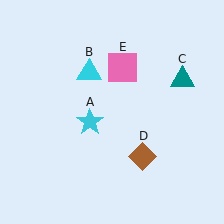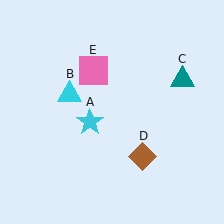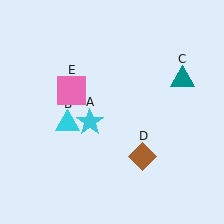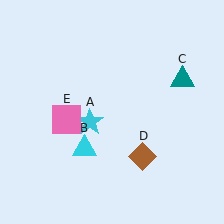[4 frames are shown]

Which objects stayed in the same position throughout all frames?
Cyan star (object A) and teal triangle (object C) and brown diamond (object D) remained stationary.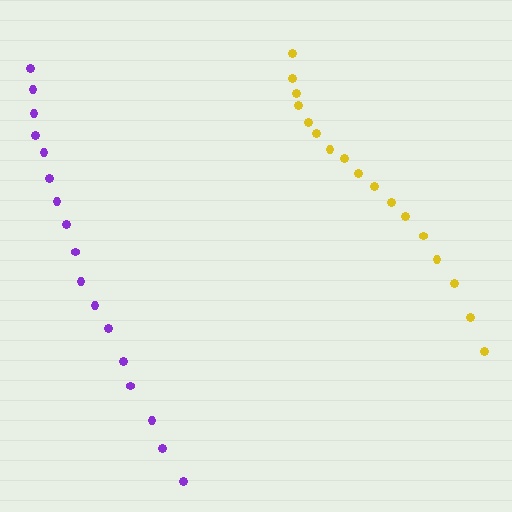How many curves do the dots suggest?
There are 2 distinct paths.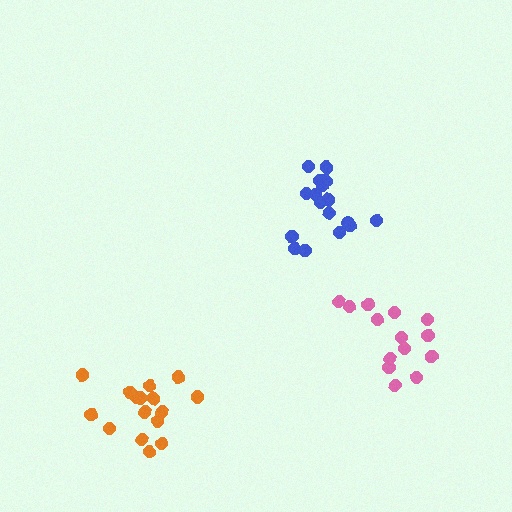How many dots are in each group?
Group 1: 14 dots, Group 2: 16 dots, Group 3: 18 dots (48 total).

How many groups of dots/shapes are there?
There are 3 groups.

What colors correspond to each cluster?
The clusters are colored: pink, orange, blue.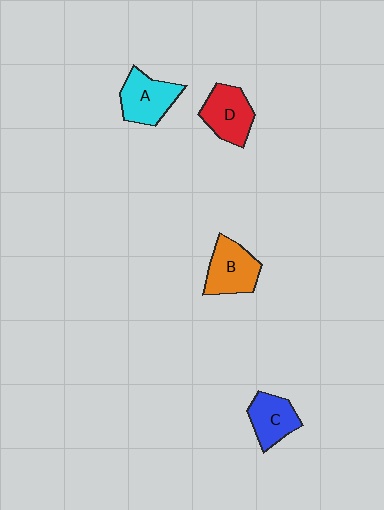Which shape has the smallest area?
Shape C (blue).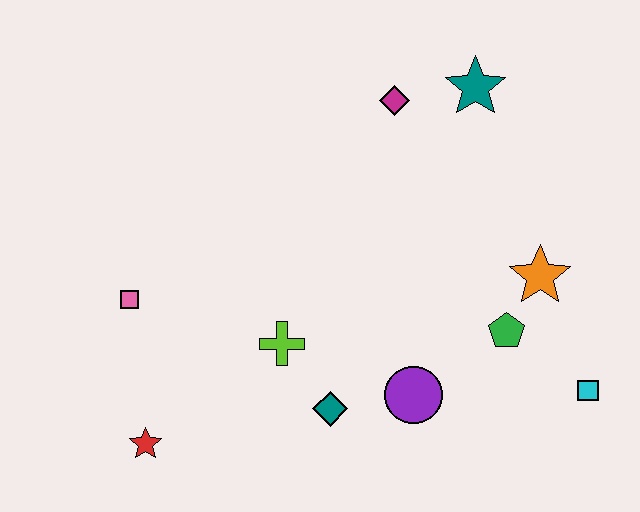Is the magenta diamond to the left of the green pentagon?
Yes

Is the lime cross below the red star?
No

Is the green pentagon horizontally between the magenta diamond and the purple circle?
No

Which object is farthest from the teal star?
The red star is farthest from the teal star.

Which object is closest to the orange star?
The green pentagon is closest to the orange star.